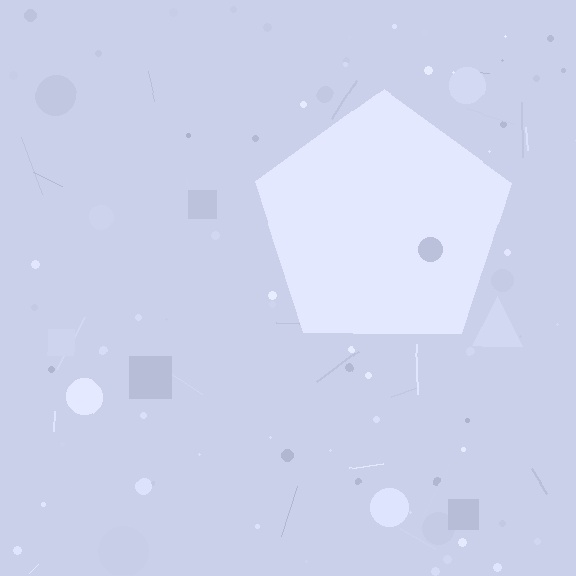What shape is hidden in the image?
A pentagon is hidden in the image.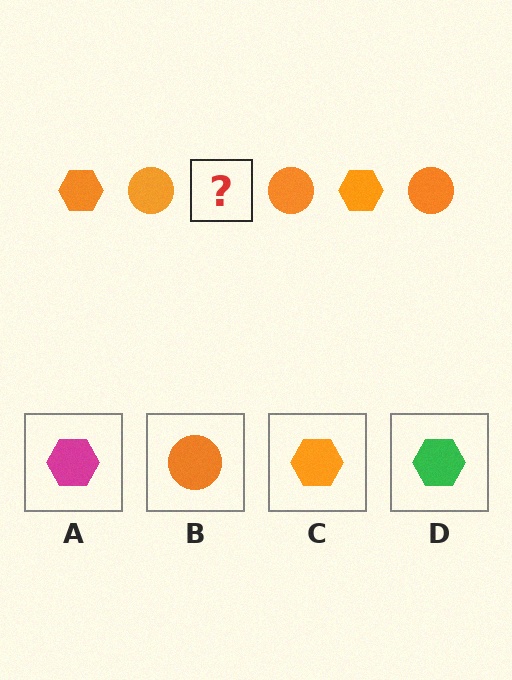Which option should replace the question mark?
Option C.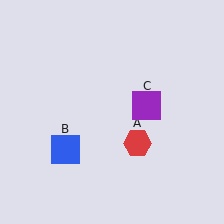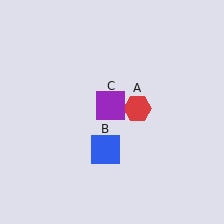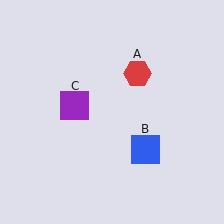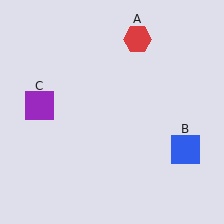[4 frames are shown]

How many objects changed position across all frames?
3 objects changed position: red hexagon (object A), blue square (object B), purple square (object C).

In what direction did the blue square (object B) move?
The blue square (object B) moved right.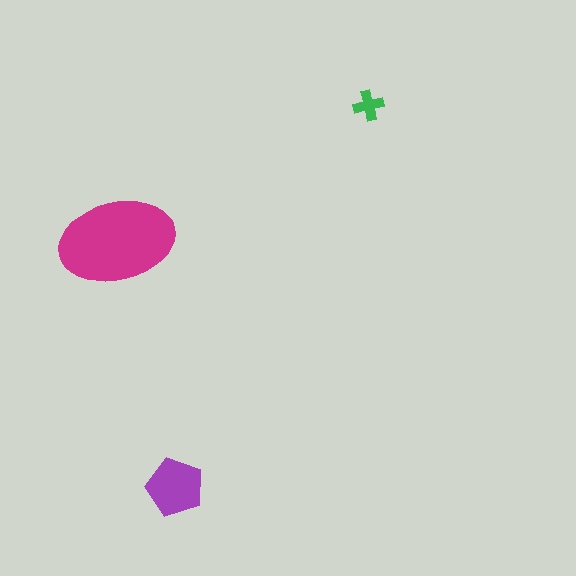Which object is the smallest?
The green cross.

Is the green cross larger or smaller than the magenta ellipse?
Smaller.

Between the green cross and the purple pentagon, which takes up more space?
The purple pentagon.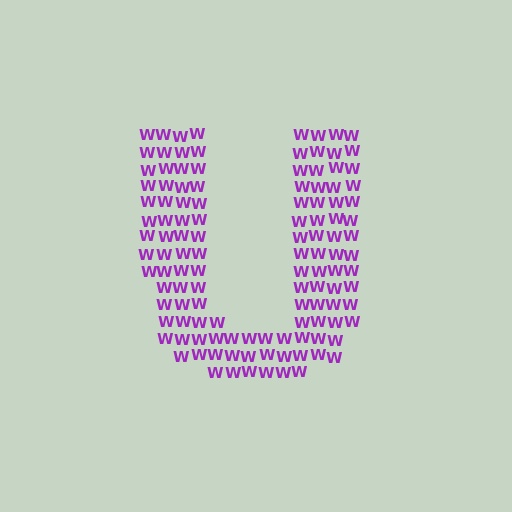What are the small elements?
The small elements are letter W's.